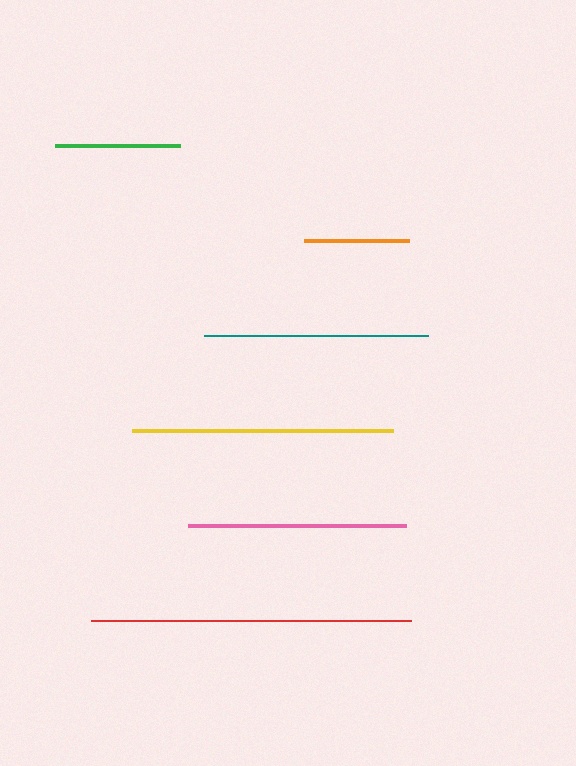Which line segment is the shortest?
The orange line is the shortest at approximately 106 pixels.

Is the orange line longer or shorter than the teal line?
The teal line is longer than the orange line.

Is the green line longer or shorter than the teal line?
The teal line is longer than the green line.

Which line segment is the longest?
The red line is the longest at approximately 320 pixels.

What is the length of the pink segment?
The pink segment is approximately 218 pixels long.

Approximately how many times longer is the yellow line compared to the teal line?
The yellow line is approximately 1.2 times the length of the teal line.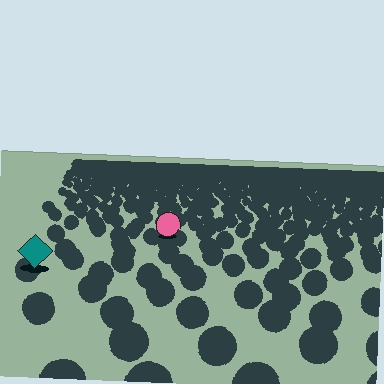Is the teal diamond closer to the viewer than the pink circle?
Yes. The teal diamond is closer — you can tell from the texture gradient: the ground texture is coarser near it.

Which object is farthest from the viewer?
The pink circle is farthest from the viewer. It appears smaller and the ground texture around it is denser.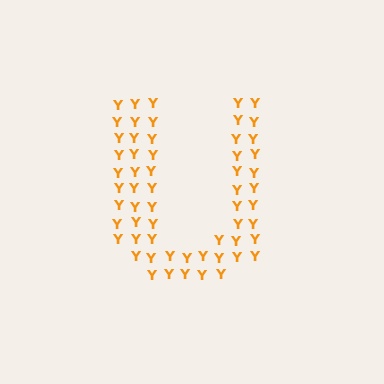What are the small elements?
The small elements are letter Y's.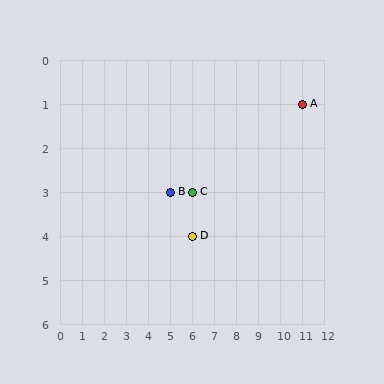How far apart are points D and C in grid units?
Points D and C are 1 row apart.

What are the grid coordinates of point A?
Point A is at grid coordinates (11, 1).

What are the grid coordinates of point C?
Point C is at grid coordinates (6, 3).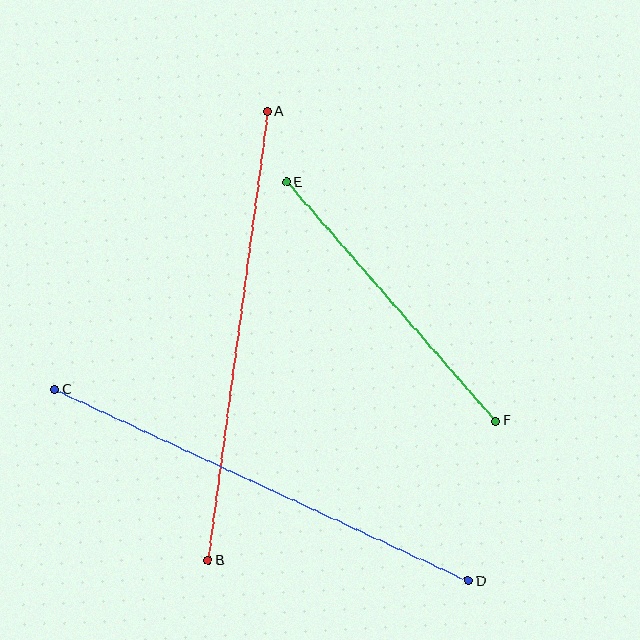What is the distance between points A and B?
The distance is approximately 453 pixels.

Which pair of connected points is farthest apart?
Points C and D are farthest apart.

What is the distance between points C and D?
The distance is approximately 456 pixels.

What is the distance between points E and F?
The distance is approximately 317 pixels.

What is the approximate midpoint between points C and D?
The midpoint is at approximately (262, 485) pixels.